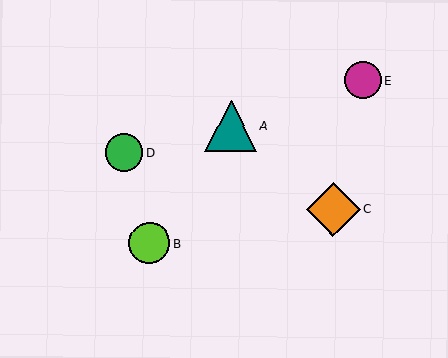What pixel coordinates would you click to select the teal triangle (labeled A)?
Click at (231, 126) to select the teal triangle A.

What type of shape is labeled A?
Shape A is a teal triangle.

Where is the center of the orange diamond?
The center of the orange diamond is at (333, 209).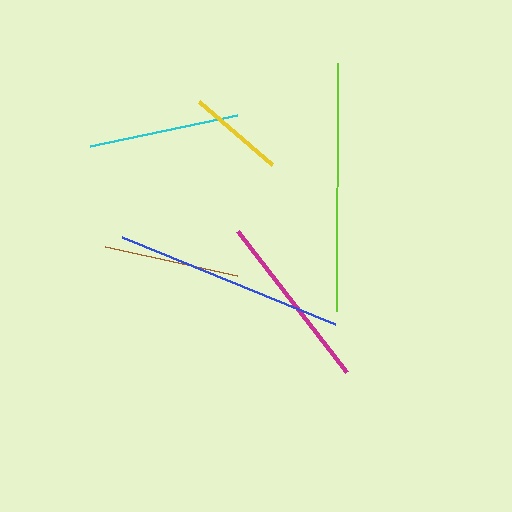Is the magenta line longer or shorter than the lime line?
The lime line is longer than the magenta line.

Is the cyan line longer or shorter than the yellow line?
The cyan line is longer than the yellow line.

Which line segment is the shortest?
The yellow line is the shortest at approximately 97 pixels.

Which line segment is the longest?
The lime line is the longest at approximately 248 pixels.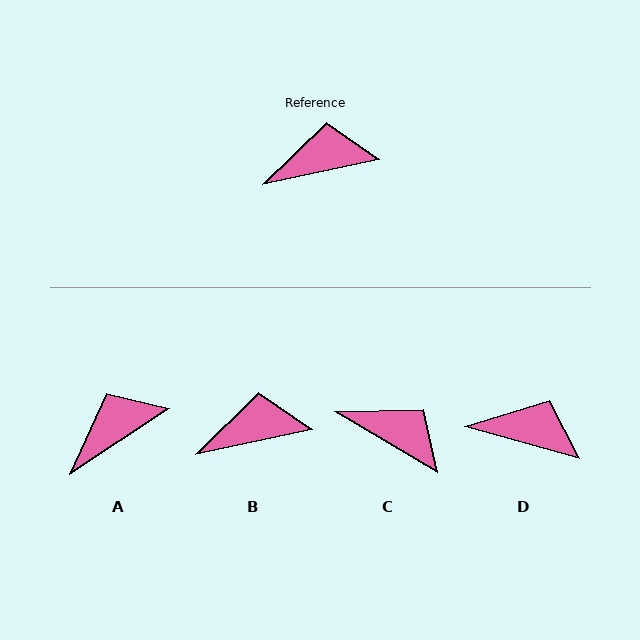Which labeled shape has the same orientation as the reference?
B.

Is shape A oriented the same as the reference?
No, it is off by about 21 degrees.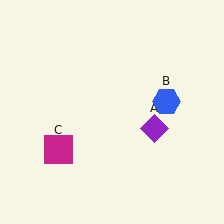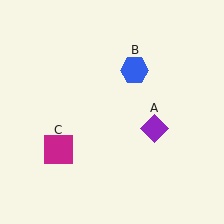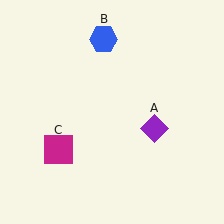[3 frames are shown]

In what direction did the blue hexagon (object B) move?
The blue hexagon (object B) moved up and to the left.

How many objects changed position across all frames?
1 object changed position: blue hexagon (object B).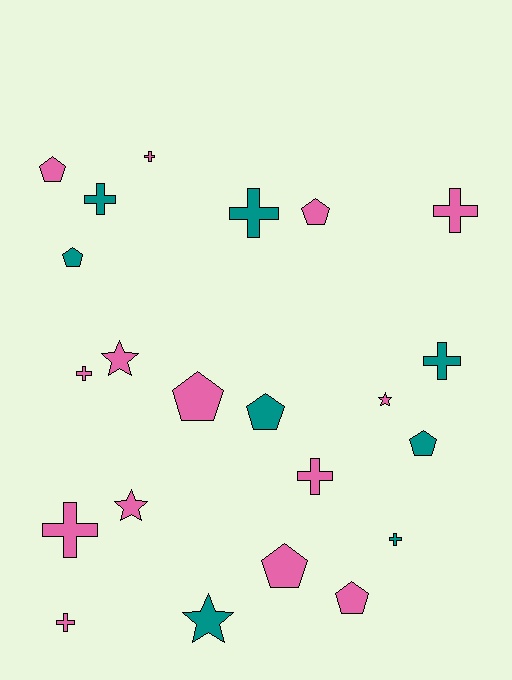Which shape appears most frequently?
Cross, with 10 objects.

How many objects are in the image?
There are 22 objects.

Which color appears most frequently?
Pink, with 14 objects.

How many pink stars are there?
There are 3 pink stars.